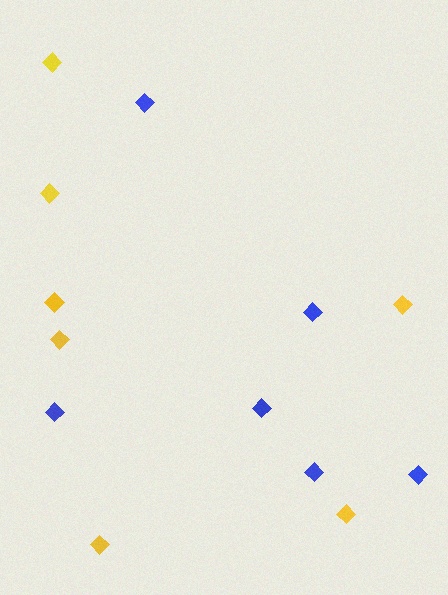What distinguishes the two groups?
There are 2 groups: one group of yellow diamonds (7) and one group of blue diamonds (6).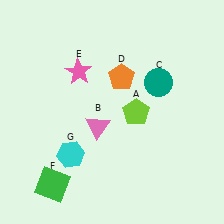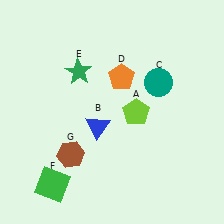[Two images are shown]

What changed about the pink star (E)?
In Image 1, E is pink. In Image 2, it changed to green.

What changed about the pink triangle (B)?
In Image 1, B is pink. In Image 2, it changed to blue.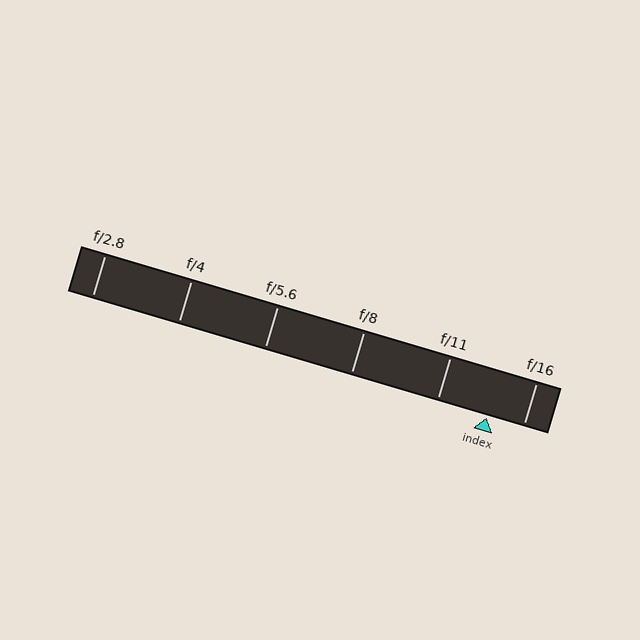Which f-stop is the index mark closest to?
The index mark is closest to f/16.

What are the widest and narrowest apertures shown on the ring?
The widest aperture shown is f/2.8 and the narrowest is f/16.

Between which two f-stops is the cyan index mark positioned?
The index mark is between f/11 and f/16.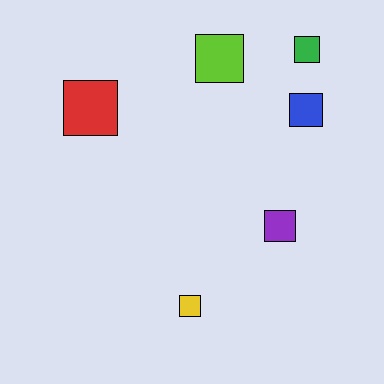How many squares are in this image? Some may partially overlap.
There are 6 squares.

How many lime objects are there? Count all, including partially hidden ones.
There is 1 lime object.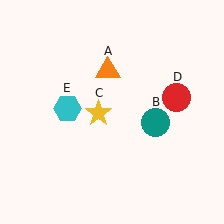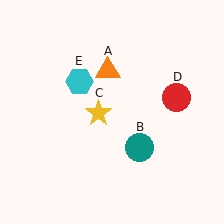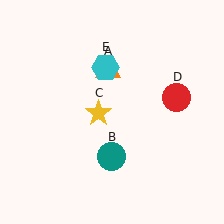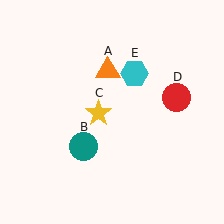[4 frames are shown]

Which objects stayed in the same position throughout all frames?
Orange triangle (object A) and yellow star (object C) and red circle (object D) remained stationary.